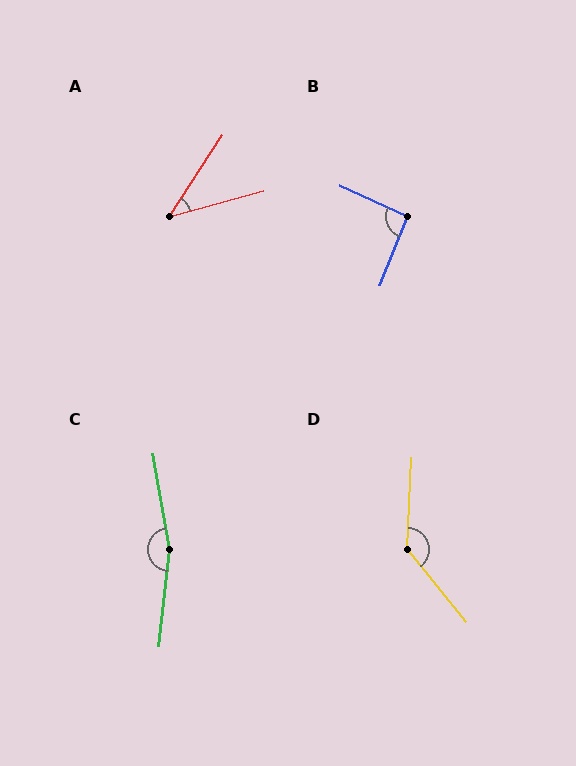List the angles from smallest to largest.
A (41°), B (92°), D (138°), C (164°).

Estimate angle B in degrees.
Approximately 92 degrees.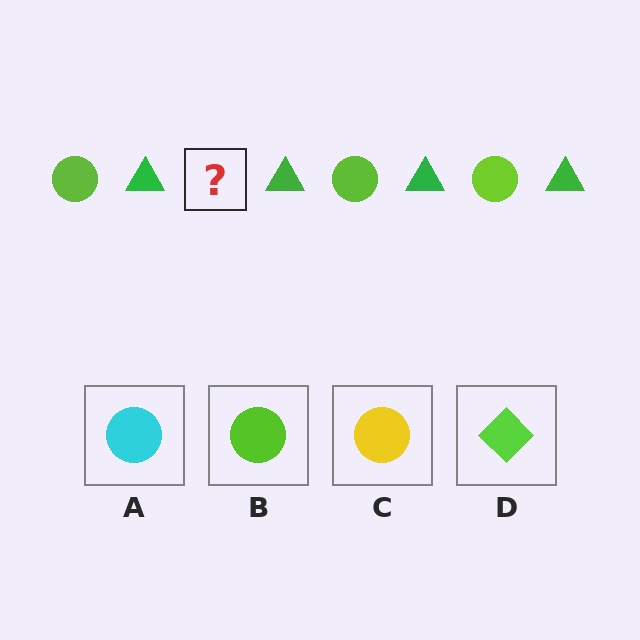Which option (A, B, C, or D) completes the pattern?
B.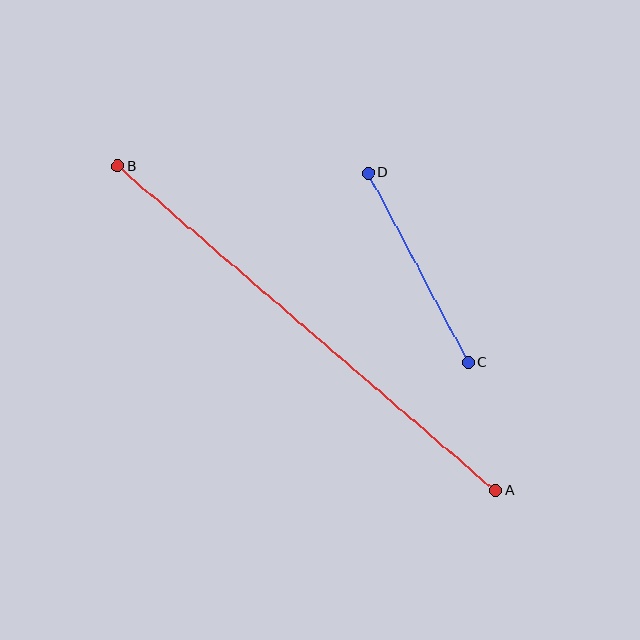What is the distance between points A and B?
The distance is approximately 498 pixels.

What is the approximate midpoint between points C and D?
The midpoint is at approximately (418, 268) pixels.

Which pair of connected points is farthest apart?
Points A and B are farthest apart.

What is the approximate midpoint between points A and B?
The midpoint is at approximately (307, 328) pixels.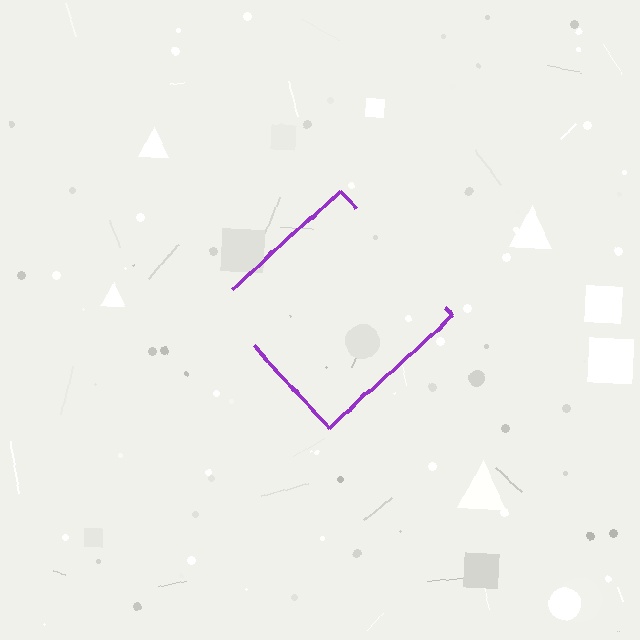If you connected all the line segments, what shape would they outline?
They would outline a diamond.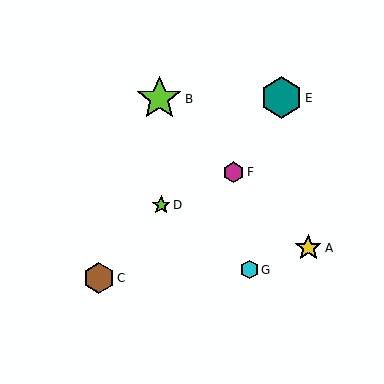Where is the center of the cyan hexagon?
The center of the cyan hexagon is at (249, 270).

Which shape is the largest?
The lime star (labeled B) is the largest.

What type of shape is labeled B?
Shape B is a lime star.